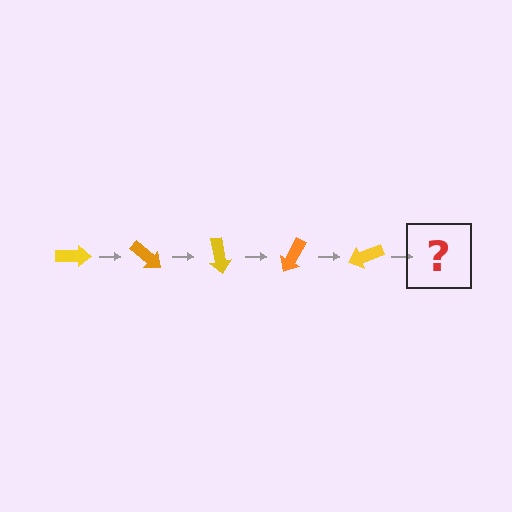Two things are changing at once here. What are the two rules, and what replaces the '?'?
The two rules are that it rotates 40 degrees each step and the color cycles through yellow and orange. The '?' should be an orange arrow, rotated 200 degrees from the start.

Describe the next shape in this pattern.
It should be an orange arrow, rotated 200 degrees from the start.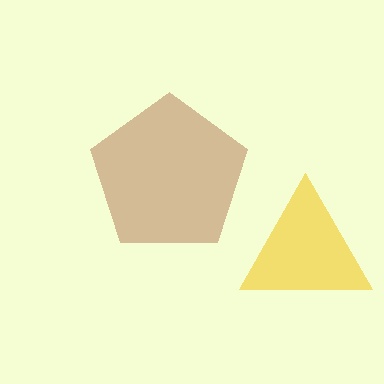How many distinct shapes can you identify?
There are 2 distinct shapes: a brown pentagon, a yellow triangle.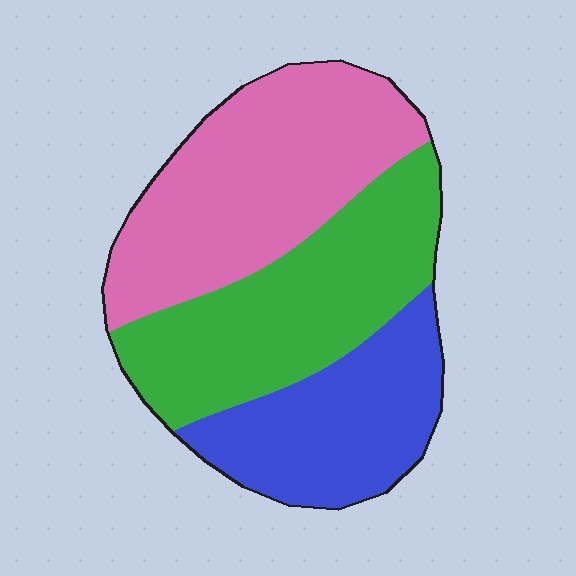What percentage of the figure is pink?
Pink covers 39% of the figure.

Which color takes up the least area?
Blue, at roughly 25%.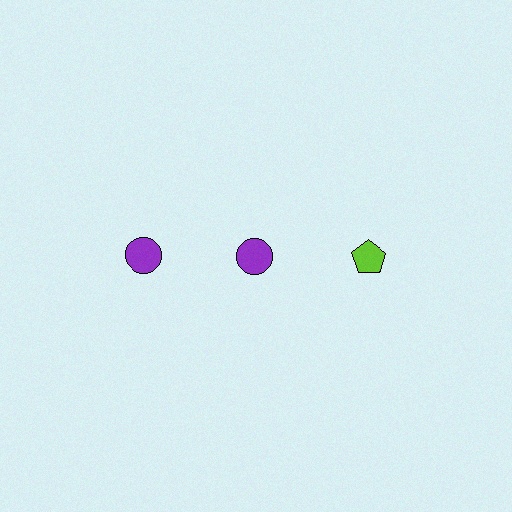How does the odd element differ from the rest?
It differs in both color (lime instead of purple) and shape (pentagon instead of circle).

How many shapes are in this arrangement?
There are 3 shapes arranged in a grid pattern.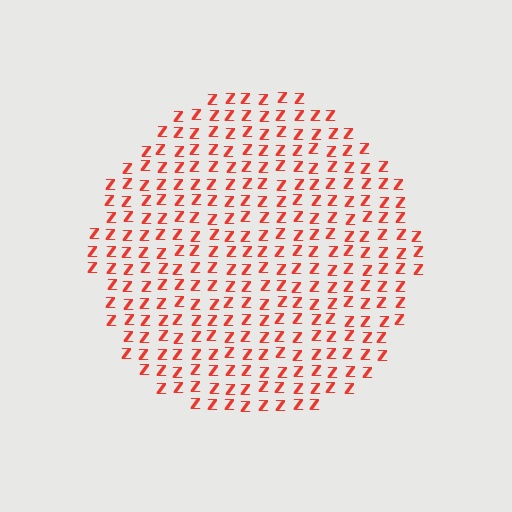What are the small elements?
The small elements are letter Z's.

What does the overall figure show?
The overall figure shows a circle.